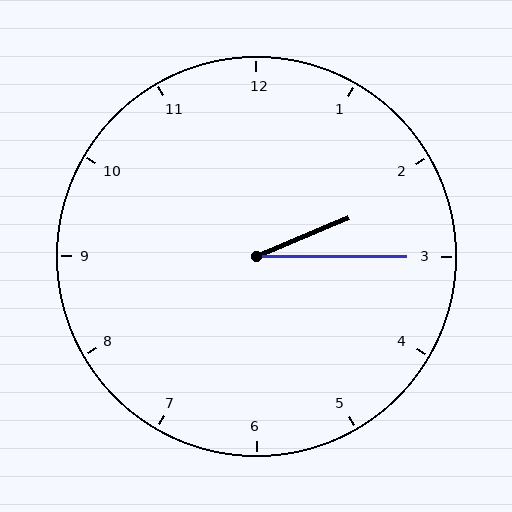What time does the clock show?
2:15.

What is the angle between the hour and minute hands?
Approximately 22 degrees.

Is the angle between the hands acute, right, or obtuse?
It is acute.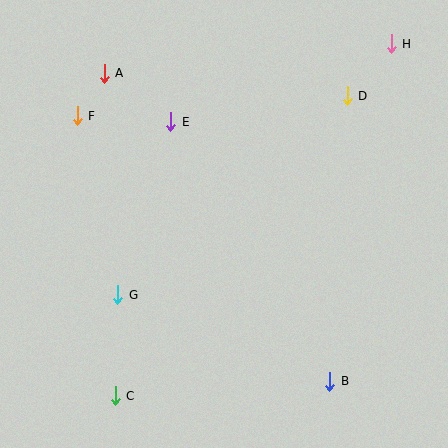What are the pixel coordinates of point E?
Point E is at (171, 122).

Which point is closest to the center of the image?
Point E at (171, 122) is closest to the center.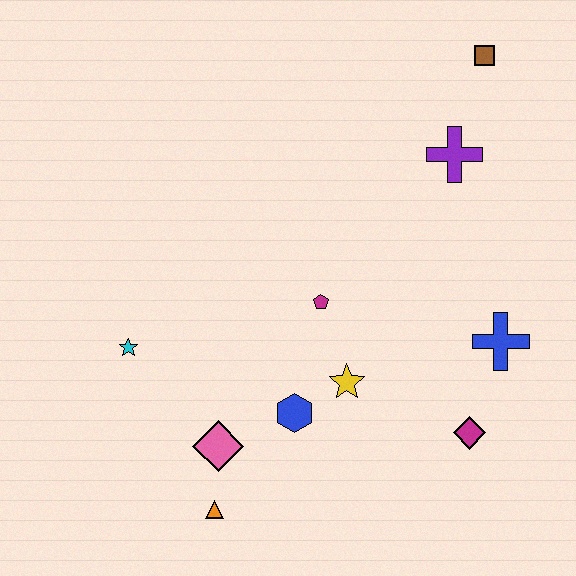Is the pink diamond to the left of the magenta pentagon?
Yes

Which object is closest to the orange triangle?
The pink diamond is closest to the orange triangle.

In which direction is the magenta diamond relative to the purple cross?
The magenta diamond is below the purple cross.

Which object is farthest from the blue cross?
The cyan star is farthest from the blue cross.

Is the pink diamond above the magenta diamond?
No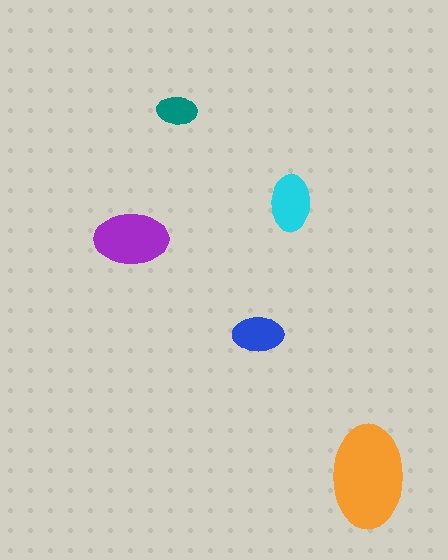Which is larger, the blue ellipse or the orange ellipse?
The orange one.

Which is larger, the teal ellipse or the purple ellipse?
The purple one.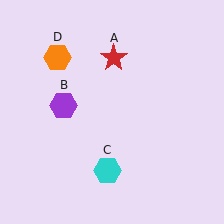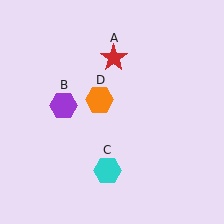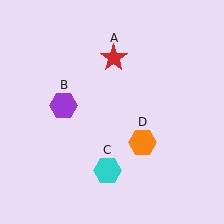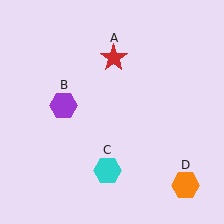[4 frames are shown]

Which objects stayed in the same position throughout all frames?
Red star (object A) and purple hexagon (object B) and cyan hexagon (object C) remained stationary.